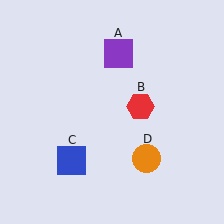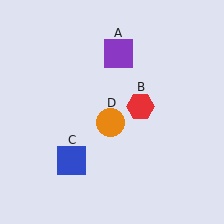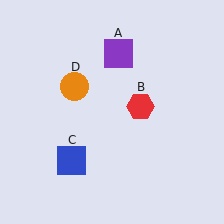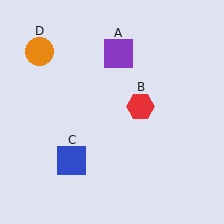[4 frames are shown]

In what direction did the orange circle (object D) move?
The orange circle (object D) moved up and to the left.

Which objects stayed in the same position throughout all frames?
Purple square (object A) and red hexagon (object B) and blue square (object C) remained stationary.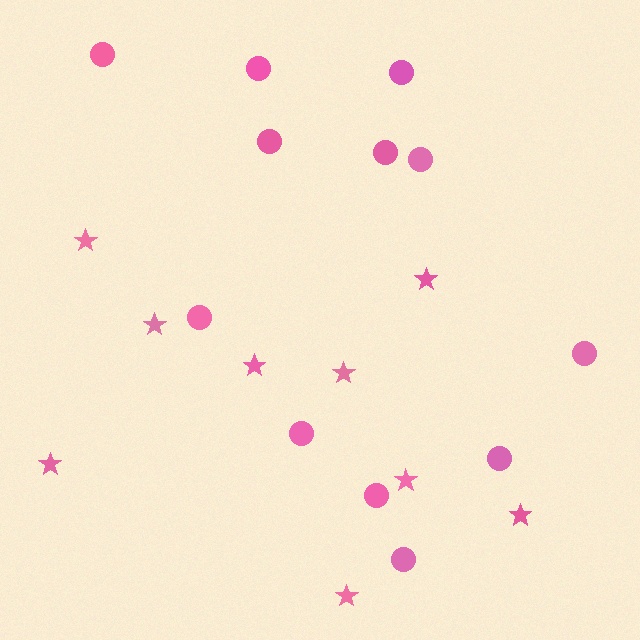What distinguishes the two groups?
There are 2 groups: one group of circles (12) and one group of stars (9).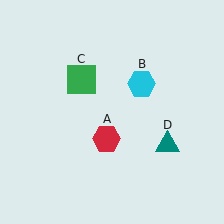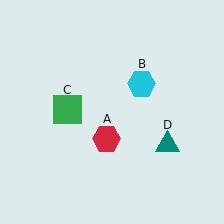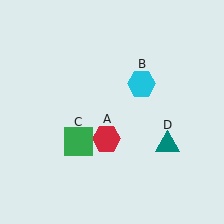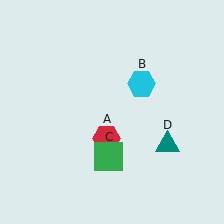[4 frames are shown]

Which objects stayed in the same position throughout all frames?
Red hexagon (object A) and cyan hexagon (object B) and teal triangle (object D) remained stationary.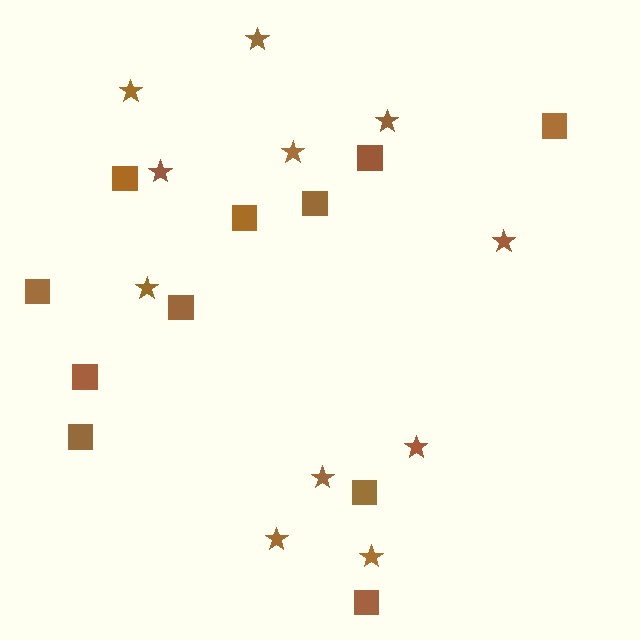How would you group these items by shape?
There are 2 groups: one group of stars (11) and one group of squares (11).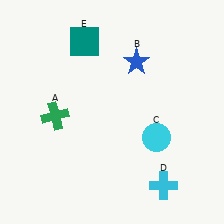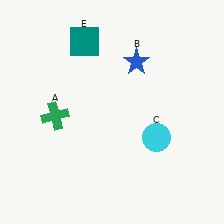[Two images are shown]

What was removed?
The cyan cross (D) was removed in Image 2.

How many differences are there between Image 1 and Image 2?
There is 1 difference between the two images.